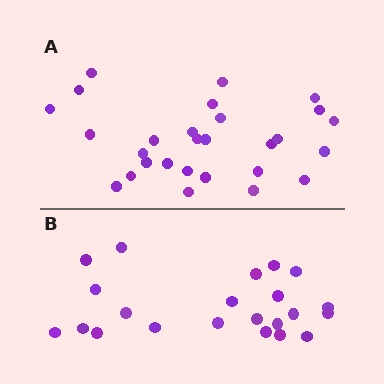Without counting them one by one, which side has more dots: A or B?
Region A (the top region) has more dots.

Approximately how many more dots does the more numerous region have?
Region A has about 6 more dots than region B.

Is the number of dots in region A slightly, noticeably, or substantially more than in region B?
Region A has noticeably more, but not dramatically so. The ratio is roughly 1.3 to 1.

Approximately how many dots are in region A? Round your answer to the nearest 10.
About 30 dots. (The exact count is 28, which rounds to 30.)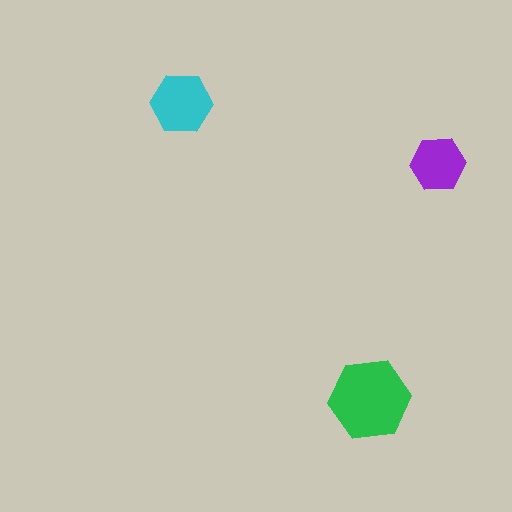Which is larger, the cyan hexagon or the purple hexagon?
The cyan one.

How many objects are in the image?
There are 3 objects in the image.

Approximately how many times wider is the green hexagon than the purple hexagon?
About 1.5 times wider.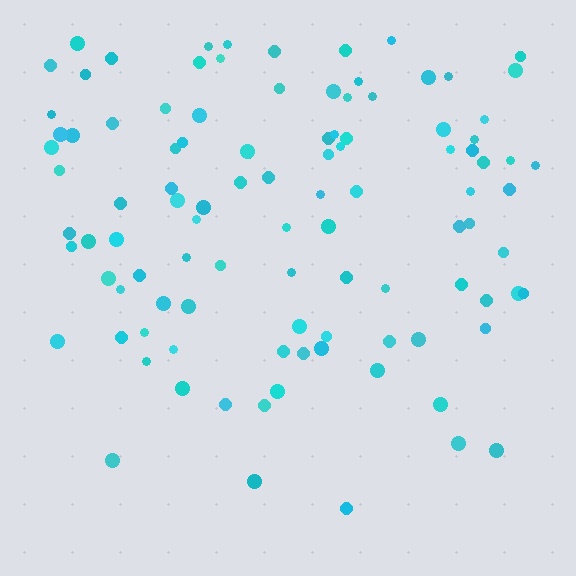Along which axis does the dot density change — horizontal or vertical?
Vertical.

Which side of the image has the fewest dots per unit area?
The bottom.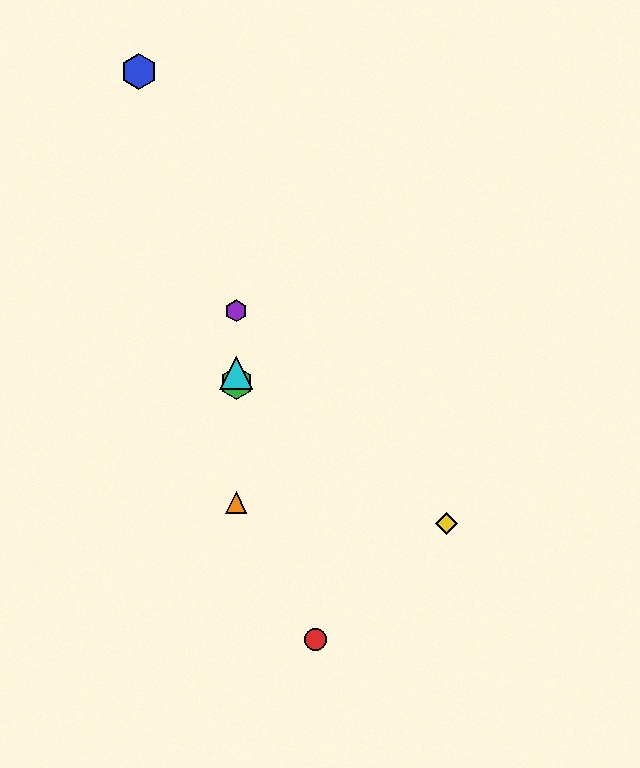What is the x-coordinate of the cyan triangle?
The cyan triangle is at x≈236.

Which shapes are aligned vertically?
The green hexagon, the purple hexagon, the orange triangle, the cyan triangle are aligned vertically.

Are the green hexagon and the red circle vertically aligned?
No, the green hexagon is at x≈236 and the red circle is at x≈316.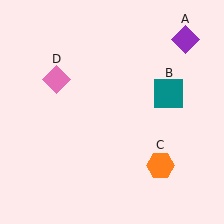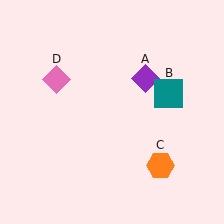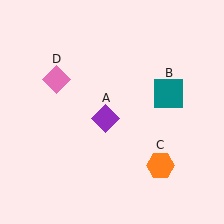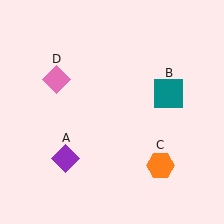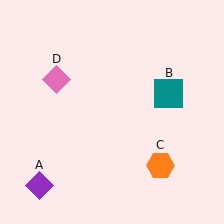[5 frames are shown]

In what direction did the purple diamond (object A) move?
The purple diamond (object A) moved down and to the left.